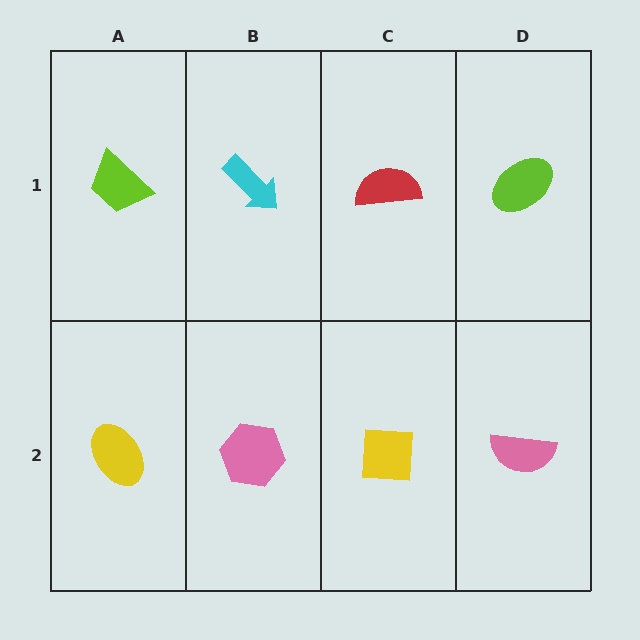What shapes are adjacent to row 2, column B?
A cyan arrow (row 1, column B), a yellow ellipse (row 2, column A), a yellow square (row 2, column C).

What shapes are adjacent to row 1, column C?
A yellow square (row 2, column C), a cyan arrow (row 1, column B), a lime ellipse (row 1, column D).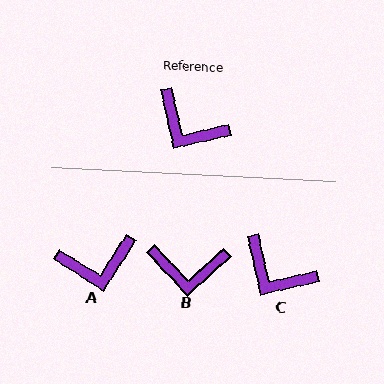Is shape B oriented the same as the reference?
No, it is off by about 30 degrees.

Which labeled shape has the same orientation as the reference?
C.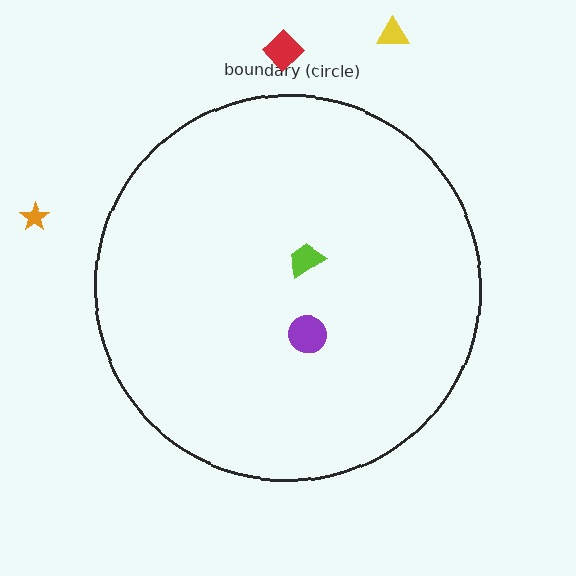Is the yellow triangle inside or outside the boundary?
Outside.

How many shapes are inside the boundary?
2 inside, 3 outside.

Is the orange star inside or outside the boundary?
Outside.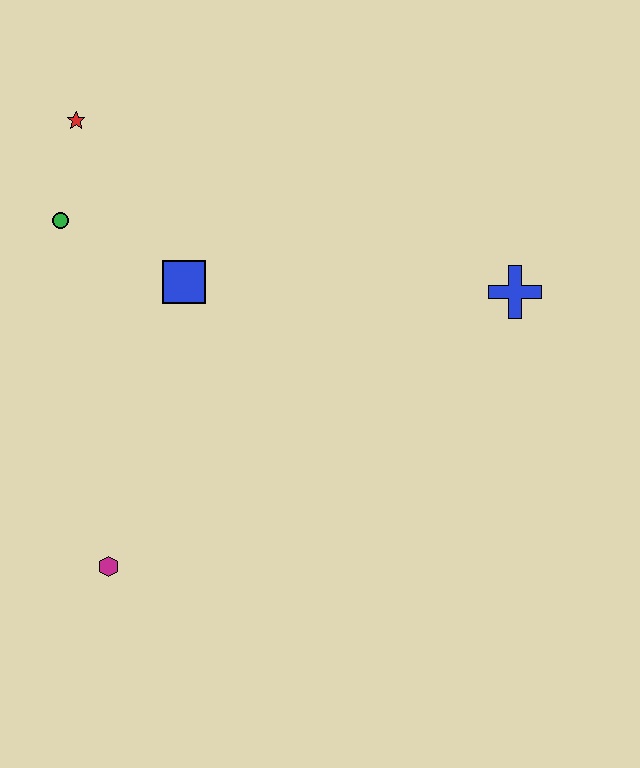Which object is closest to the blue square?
The green circle is closest to the blue square.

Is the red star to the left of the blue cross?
Yes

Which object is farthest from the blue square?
The blue cross is farthest from the blue square.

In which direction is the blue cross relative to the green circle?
The blue cross is to the right of the green circle.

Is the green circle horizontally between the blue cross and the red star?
No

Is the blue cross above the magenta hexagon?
Yes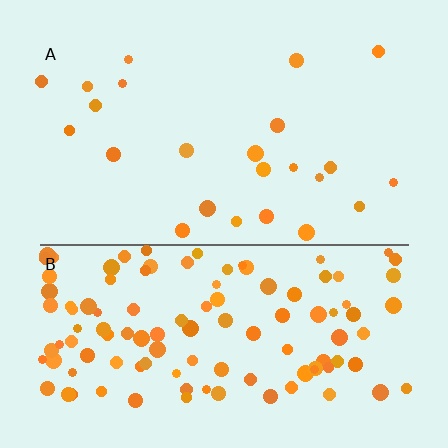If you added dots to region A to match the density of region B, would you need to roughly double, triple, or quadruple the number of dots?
Approximately quadruple.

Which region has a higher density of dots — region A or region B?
B (the bottom).